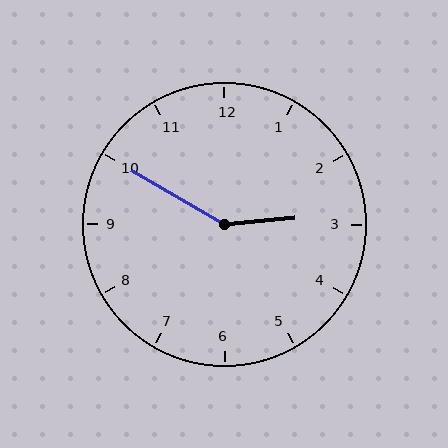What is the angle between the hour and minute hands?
Approximately 145 degrees.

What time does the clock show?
2:50.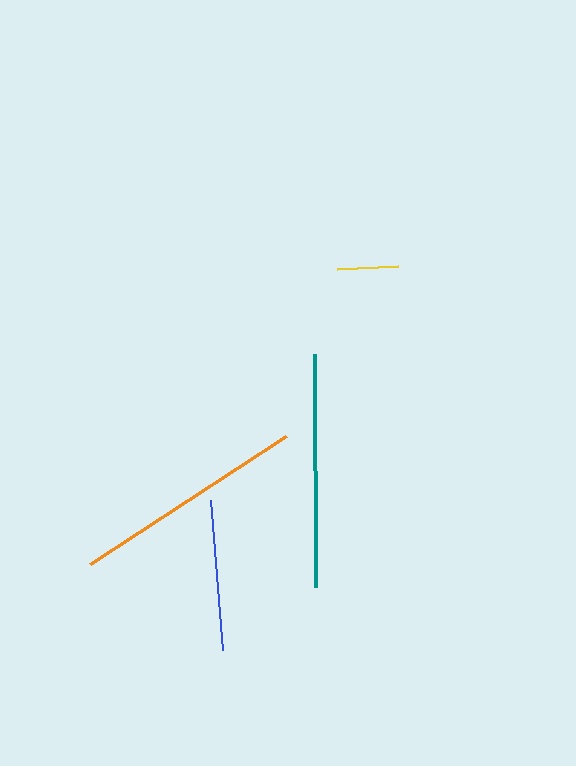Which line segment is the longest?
The orange line is the longest at approximately 234 pixels.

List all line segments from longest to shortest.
From longest to shortest: orange, teal, blue, yellow.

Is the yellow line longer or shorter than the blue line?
The blue line is longer than the yellow line.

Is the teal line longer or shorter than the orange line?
The orange line is longer than the teal line.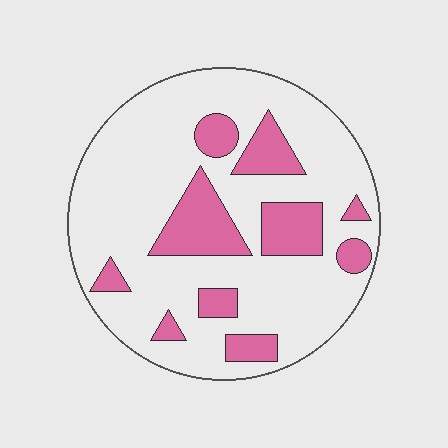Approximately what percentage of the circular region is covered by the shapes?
Approximately 25%.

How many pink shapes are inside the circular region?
10.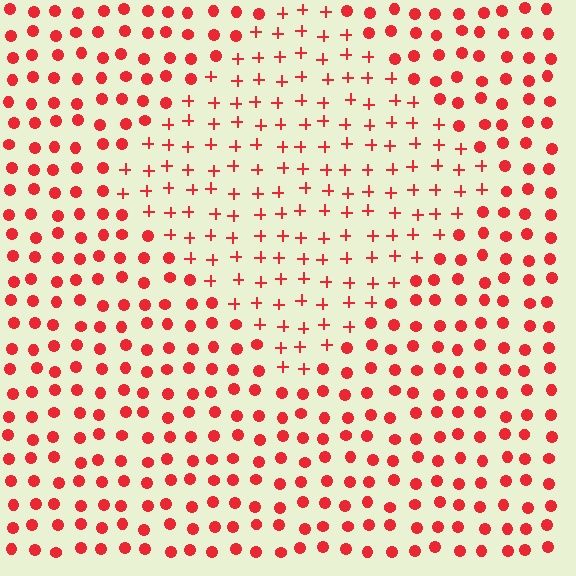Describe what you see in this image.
The image is filled with small red elements arranged in a uniform grid. A diamond-shaped region contains plus signs, while the surrounding area contains circles. The boundary is defined purely by the change in element shape.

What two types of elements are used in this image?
The image uses plus signs inside the diamond region and circles outside it.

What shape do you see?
I see a diamond.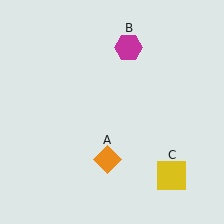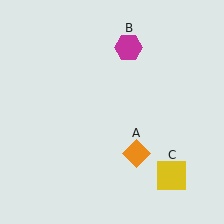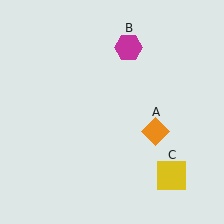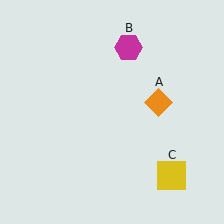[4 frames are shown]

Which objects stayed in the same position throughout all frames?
Magenta hexagon (object B) and yellow square (object C) remained stationary.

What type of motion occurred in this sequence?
The orange diamond (object A) rotated counterclockwise around the center of the scene.